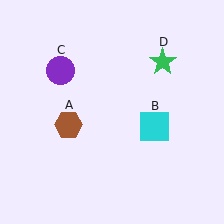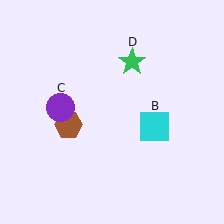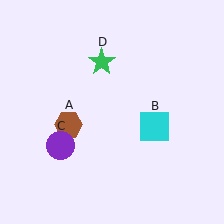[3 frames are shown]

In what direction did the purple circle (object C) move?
The purple circle (object C) moved down.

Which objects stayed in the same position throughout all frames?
Brown hexagon (object A) and cyan square (object B) remained stationary.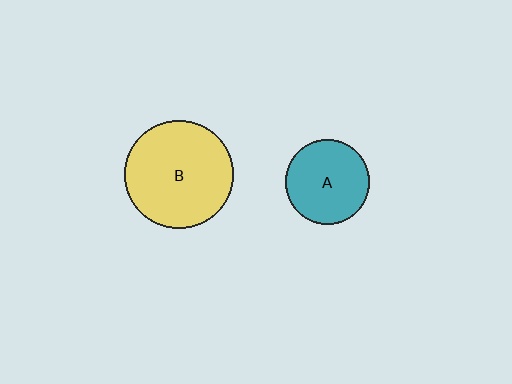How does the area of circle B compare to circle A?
Approximately 1.7 times.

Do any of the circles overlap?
No, none of the circles overlap.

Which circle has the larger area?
Circle B (yellow).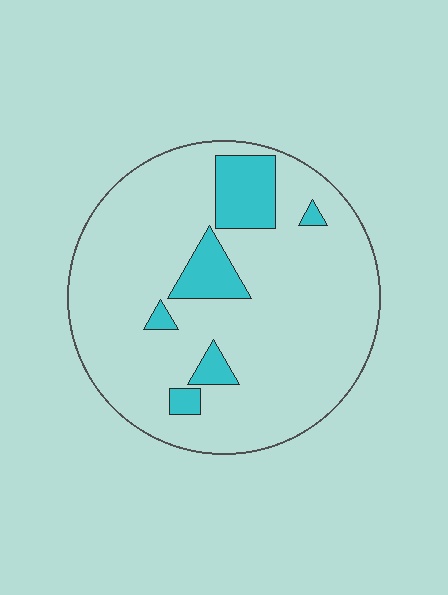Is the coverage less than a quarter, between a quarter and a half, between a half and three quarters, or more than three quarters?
Less than a quarter.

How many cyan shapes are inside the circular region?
6.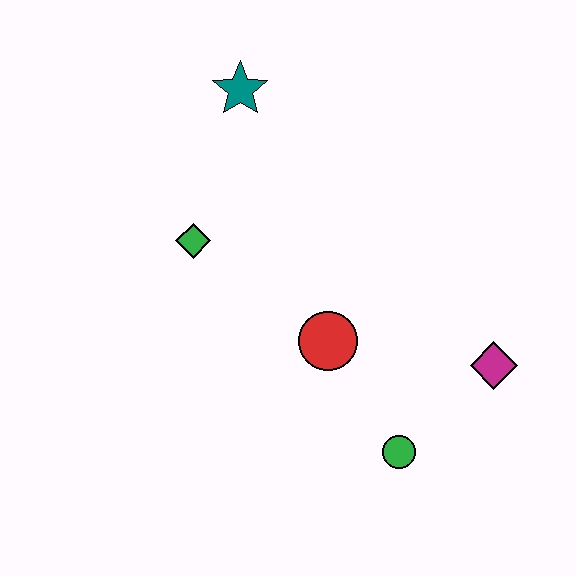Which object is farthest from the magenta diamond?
The teal star is farthest from the magenta diamond.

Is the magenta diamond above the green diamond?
No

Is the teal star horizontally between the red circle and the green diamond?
Yes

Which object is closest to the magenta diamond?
The green circle is closest to the magenta diamond.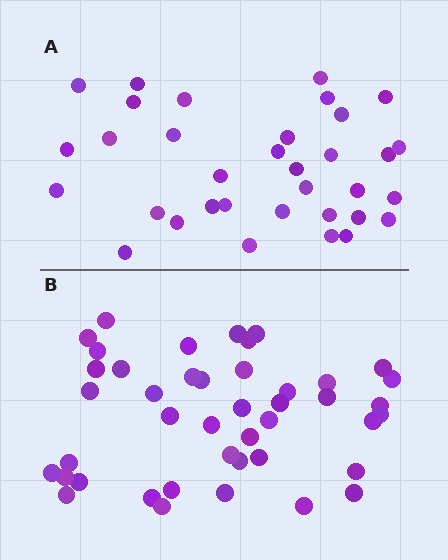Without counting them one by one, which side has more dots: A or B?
Region B (the bottom region) has more dots.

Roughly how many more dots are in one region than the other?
Region B has roughly 8 or so more dots than region A.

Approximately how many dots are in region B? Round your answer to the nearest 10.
About 40 dots. (The exact count is 43, which rounds to 40.)